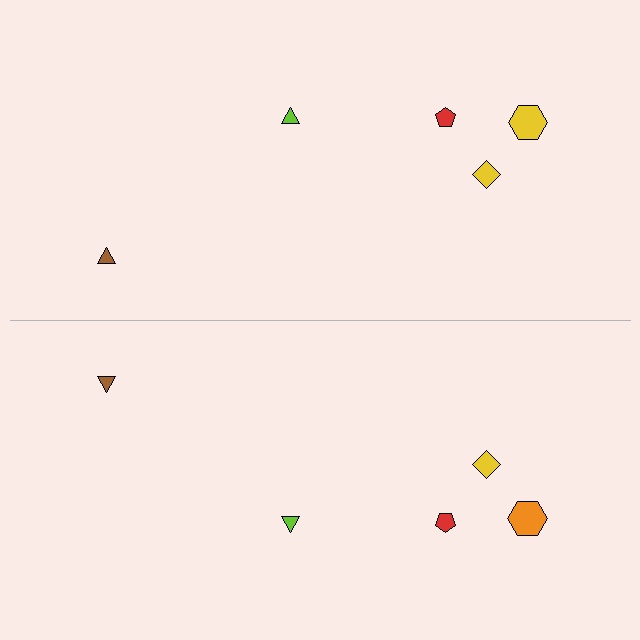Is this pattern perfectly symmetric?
No, the pattern is not perfectly symmetric. The orange hexagon on the bottom side breaks the symmetry — its mirror counterpart is yellow.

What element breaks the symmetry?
The orange hexagon on the bottom side breaks the symmetry — its mirror counterpart is yellow.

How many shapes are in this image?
There are 10 shapes in this image.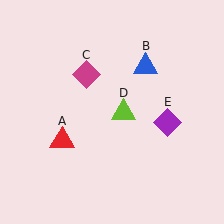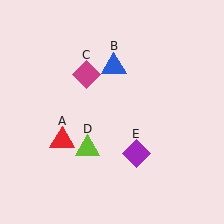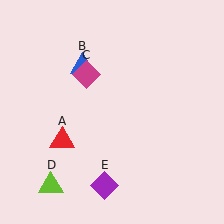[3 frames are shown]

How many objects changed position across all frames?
3 objects changed position: blue triangle (object B), lime triangle (object D), purple diamond (object E).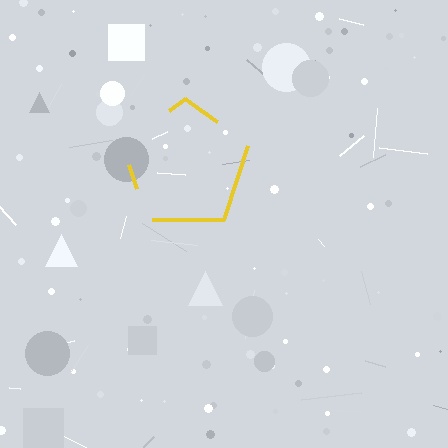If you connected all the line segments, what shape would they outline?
They would outline a pentagon.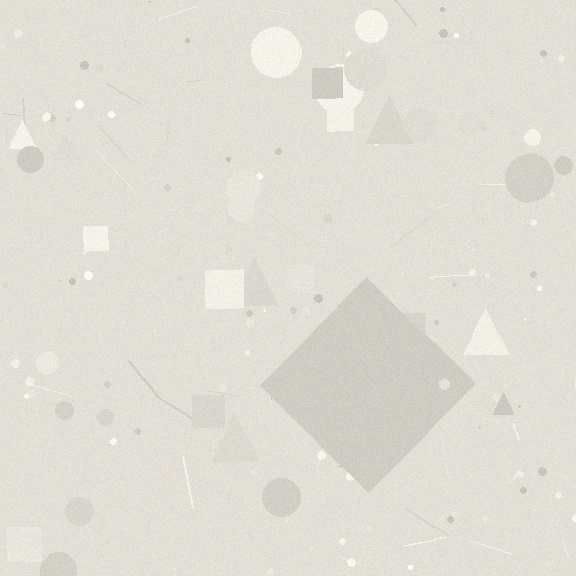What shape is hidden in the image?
A diamond is hidden in the image.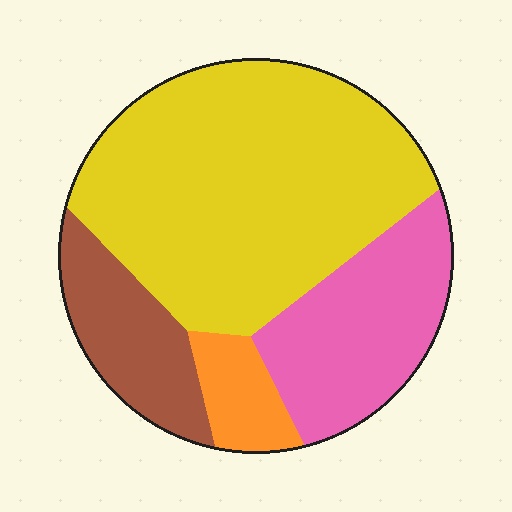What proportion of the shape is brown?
Brown takes up about one eighth (1/8) of the shape.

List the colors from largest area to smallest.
From largest to smallest: yellow, pink, brown, orange.